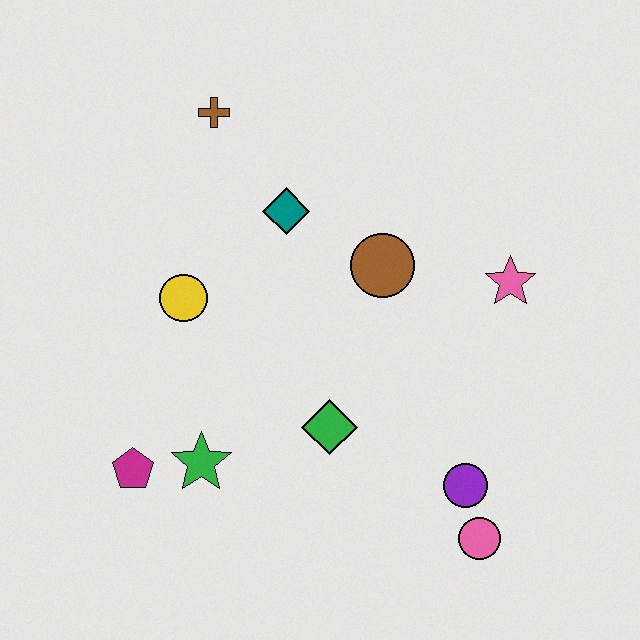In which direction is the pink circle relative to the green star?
The pink circle is to the right of the green star.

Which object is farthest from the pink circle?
The brown cross is farthest from the pink circle.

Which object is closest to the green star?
The magenta pentagon is closest to the green star.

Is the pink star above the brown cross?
No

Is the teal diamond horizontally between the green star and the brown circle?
Yes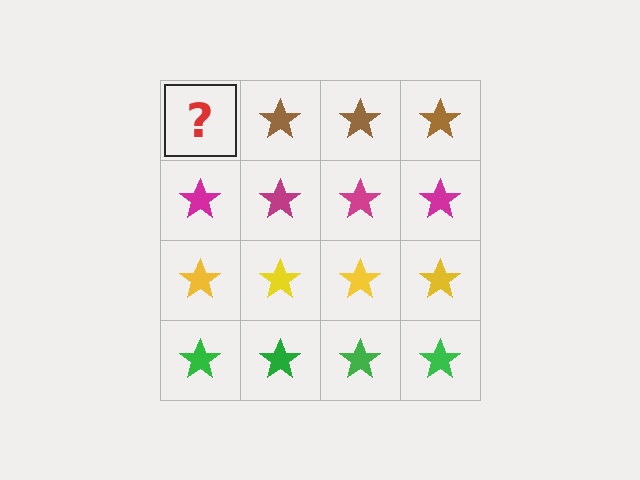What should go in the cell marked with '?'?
The missing cell should contain a brown star.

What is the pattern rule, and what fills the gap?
The rule is that each row has a consistent color. The gap should be filled with a brown star.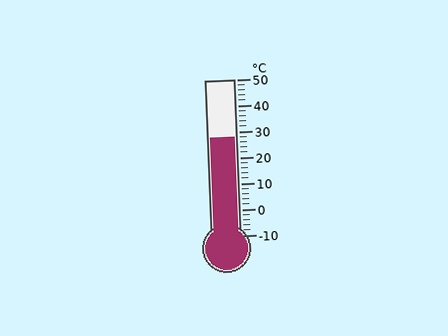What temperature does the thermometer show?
The thermometer shows approximately 28°C.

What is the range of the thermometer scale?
The thermometer scale ranges from -10°C to 50°C.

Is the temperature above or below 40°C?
The temperature is below 40°C.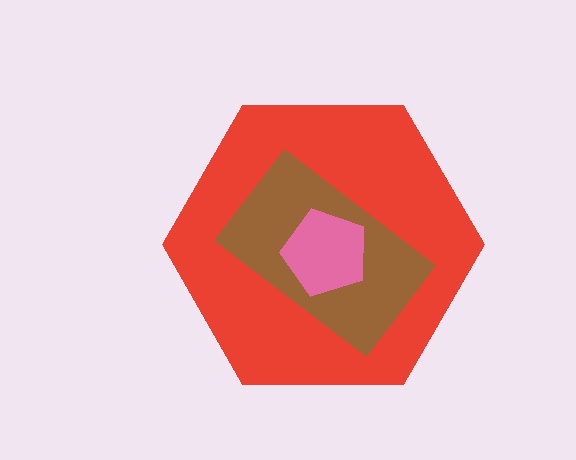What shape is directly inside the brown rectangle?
The pink pentagon.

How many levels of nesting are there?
3.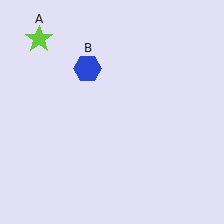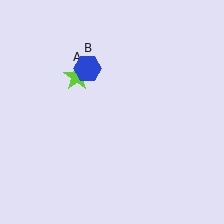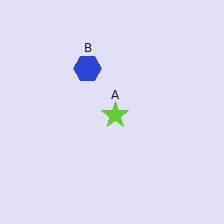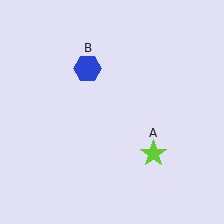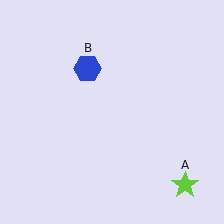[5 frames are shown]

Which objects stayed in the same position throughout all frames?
Blue hexagon (object B) remained stationary.